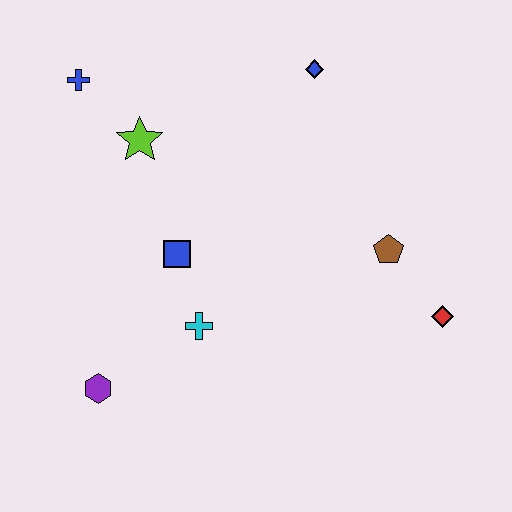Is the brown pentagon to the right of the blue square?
Yes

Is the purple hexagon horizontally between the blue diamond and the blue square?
No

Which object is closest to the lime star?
The blue cross is closest to the lime star.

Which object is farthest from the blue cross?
The red diamond is farthest from the blue cross.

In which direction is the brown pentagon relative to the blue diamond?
The brown pentagon is below the blue diamond.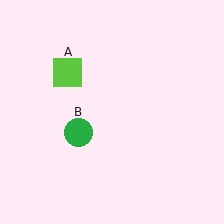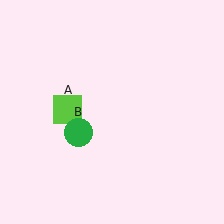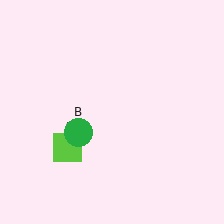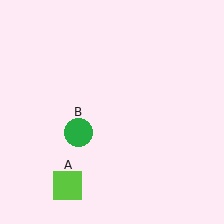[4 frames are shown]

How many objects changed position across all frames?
1 object changed position: lime square (object A).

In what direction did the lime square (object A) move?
The lime square (object A) moved down.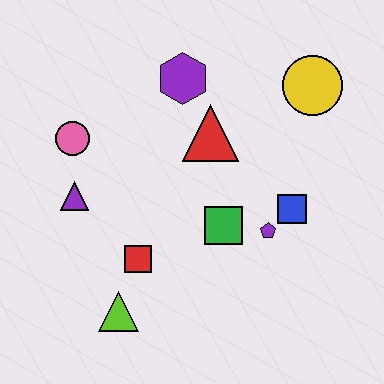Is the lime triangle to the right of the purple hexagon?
No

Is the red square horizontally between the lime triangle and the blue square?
Yes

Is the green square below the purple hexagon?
Yes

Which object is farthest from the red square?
The yellow circle is farthest from the red square.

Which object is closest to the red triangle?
The purple hexagon is closest to the red triangle.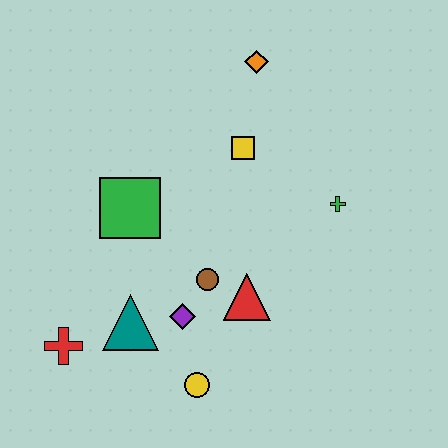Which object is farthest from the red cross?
The orange diamond is farthest from the red cross.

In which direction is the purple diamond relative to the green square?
The purple diamond is below the green square.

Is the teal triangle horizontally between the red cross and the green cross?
Yes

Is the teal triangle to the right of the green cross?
No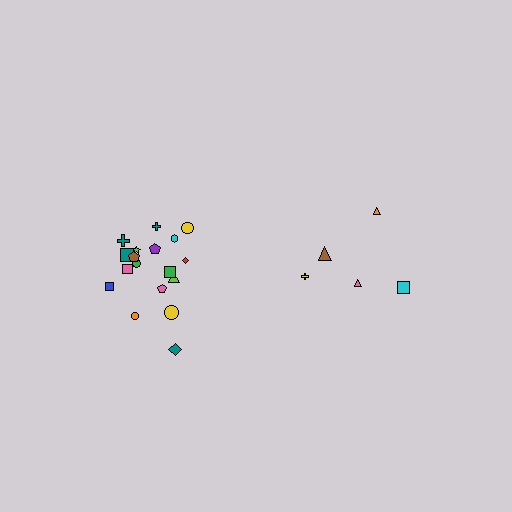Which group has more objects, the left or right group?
The left group.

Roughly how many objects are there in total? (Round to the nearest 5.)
Roughly 25 objects in total.